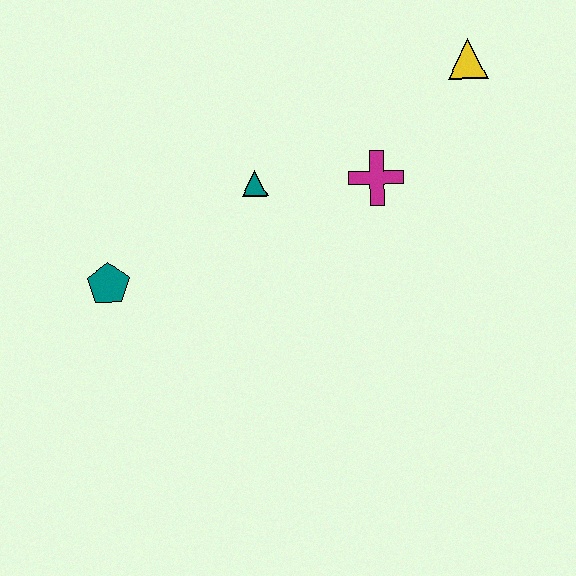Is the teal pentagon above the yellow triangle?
No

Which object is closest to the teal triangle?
The magenta cross is closest to the teal triangle.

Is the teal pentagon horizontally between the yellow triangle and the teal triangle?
No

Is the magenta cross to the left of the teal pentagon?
No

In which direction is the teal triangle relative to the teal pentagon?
The teal triangle is to the right of the teal pentagon.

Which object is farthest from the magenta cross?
The teal pentagon is farthest from the magenta cross.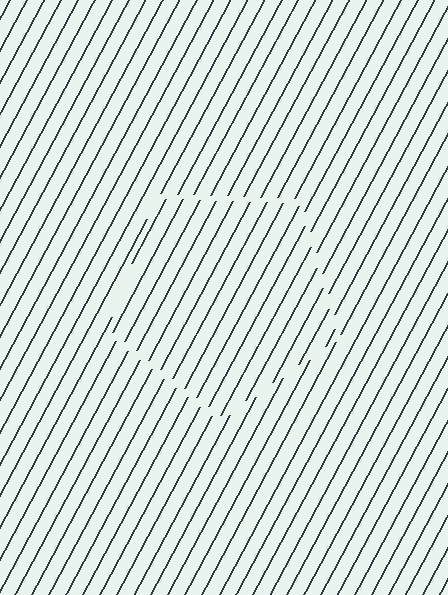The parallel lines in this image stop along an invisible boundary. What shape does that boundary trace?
An illusory pentagon. The interior of the shape contains the same grating, shifted by half a period — the contour is defined by the phase discontinuity where line-ends from the inner and outer gratings abut.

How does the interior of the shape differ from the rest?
The interior of the shape contains the same grating, shifted by half a period — the contour is defined by the phase discontinuity where line-ends from the inner and outer gratings abut.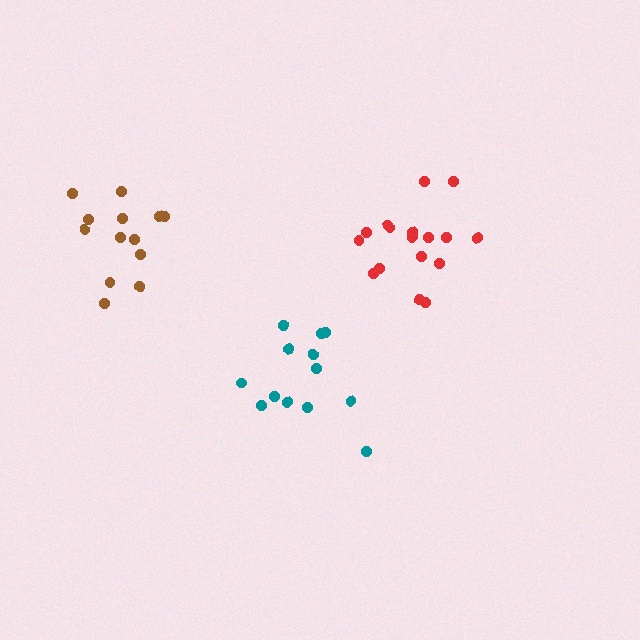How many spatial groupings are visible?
There are 3 spatial groupings.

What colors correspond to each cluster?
The clusters are colored: red, teal, brown.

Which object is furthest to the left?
The brown cluster is leftmost.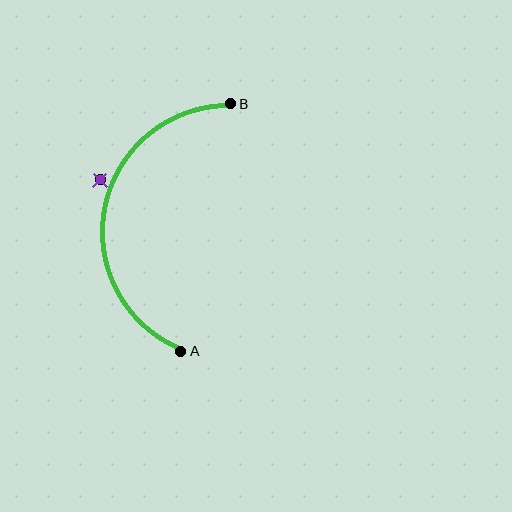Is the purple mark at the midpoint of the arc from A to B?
No — the purple mark does not lie on the arc at all. It sits slightly outside the curve.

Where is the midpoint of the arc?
The arc midpoint is the point on the curve farthest from the straight line joining A and B. It sits to the left of that line.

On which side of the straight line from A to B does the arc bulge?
The arc bulges to the left of the straight line connecting A and B.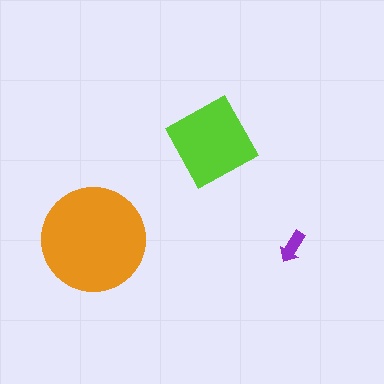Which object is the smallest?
The purple arrow.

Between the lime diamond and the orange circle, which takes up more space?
The orange circle.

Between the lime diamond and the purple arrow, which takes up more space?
The lime diamond.